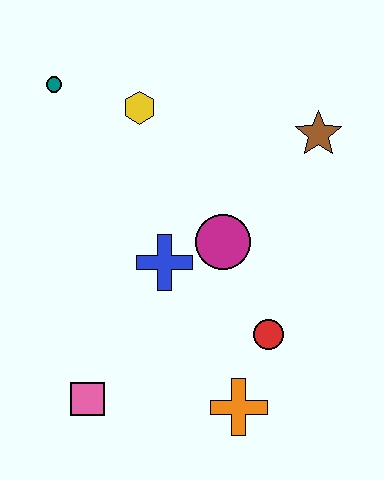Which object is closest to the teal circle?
The yellow hexagon is closest to the teal circle.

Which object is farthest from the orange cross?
The teal circle is farthest from the orange cross.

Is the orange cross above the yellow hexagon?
No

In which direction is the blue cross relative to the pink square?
The blue cross is above the pink square.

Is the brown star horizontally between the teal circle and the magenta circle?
No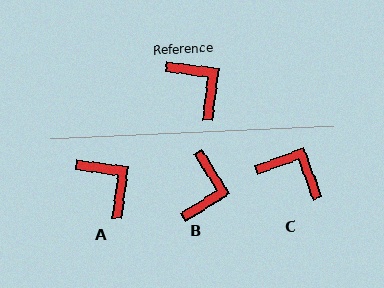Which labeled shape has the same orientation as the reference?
A.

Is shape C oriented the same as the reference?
No, it is off by about 28 degrees.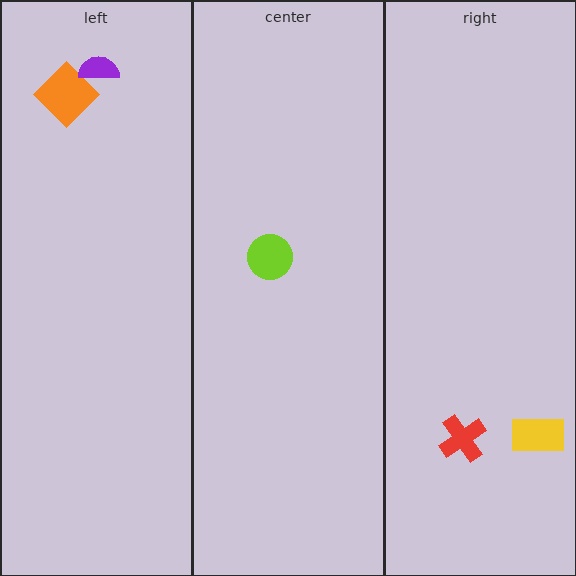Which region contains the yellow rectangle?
The right region.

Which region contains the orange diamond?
The left region.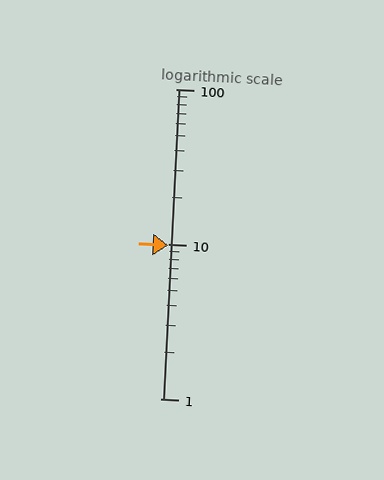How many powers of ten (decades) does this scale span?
The scale spans 2 decades, from 1 to 100.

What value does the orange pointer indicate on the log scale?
The pointer indicates approximately 9.8.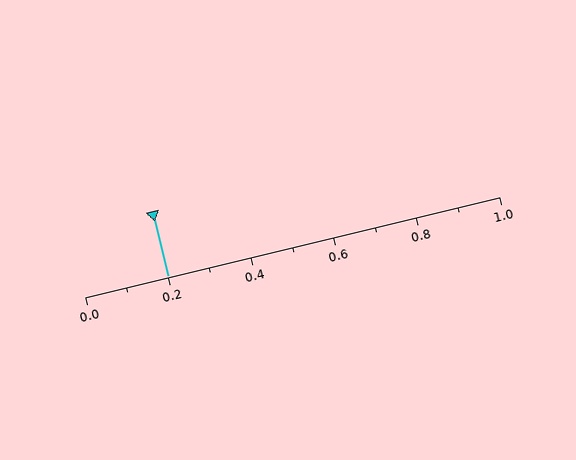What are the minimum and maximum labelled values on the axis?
The axis runs from 0.0 to 1.0.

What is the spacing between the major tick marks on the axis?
The major ticks are spaced 0.2 apart.